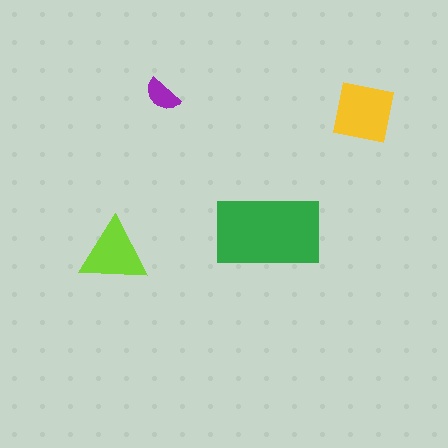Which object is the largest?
The green rectangle.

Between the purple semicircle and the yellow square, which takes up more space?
The yellow square.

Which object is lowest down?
The lime triangle is bottommost.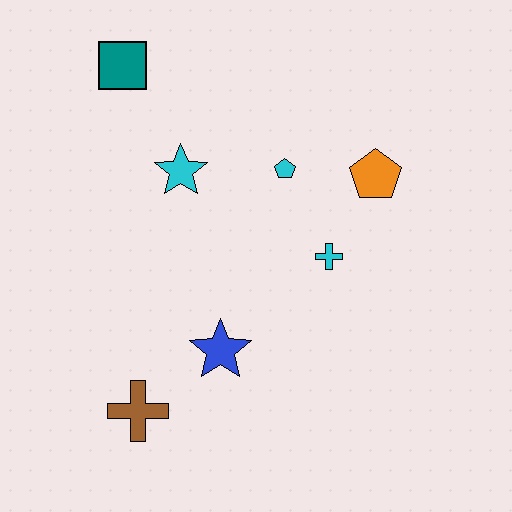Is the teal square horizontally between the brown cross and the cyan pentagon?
No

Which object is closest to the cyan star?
The cyan pentagon is closest to the cyan star.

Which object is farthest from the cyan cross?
The teal square is farthest from the cyan cross.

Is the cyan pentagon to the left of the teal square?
No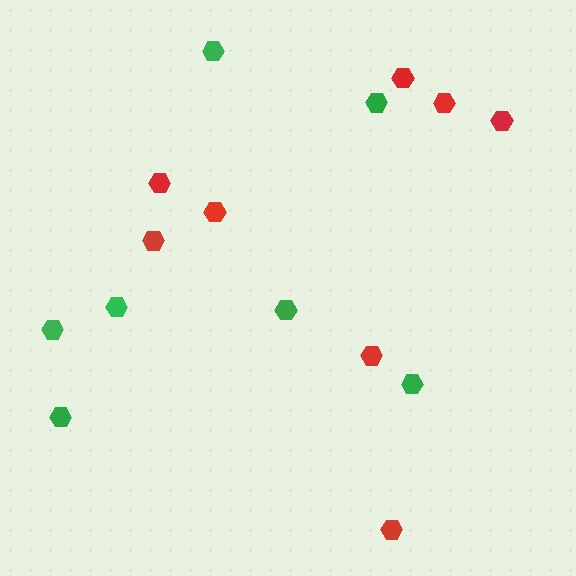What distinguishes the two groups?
There are 2 groups: one group of green hexagons (7) and one group of red hexagons (8).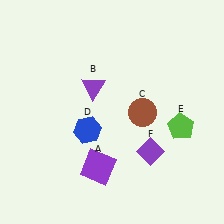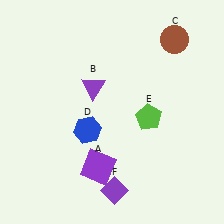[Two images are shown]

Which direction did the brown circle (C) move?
The brown circle (C) moved up.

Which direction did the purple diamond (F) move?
The purple diamond (F) moved down.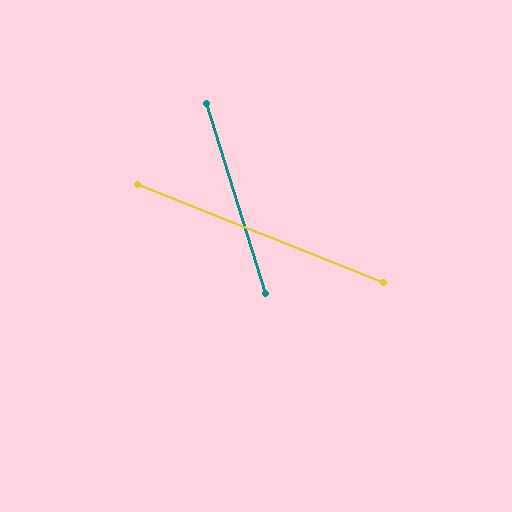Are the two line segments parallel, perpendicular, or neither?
Neither parallel nor perpendicular — they differ by about 51°.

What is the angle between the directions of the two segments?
Approximately 51 degrees.